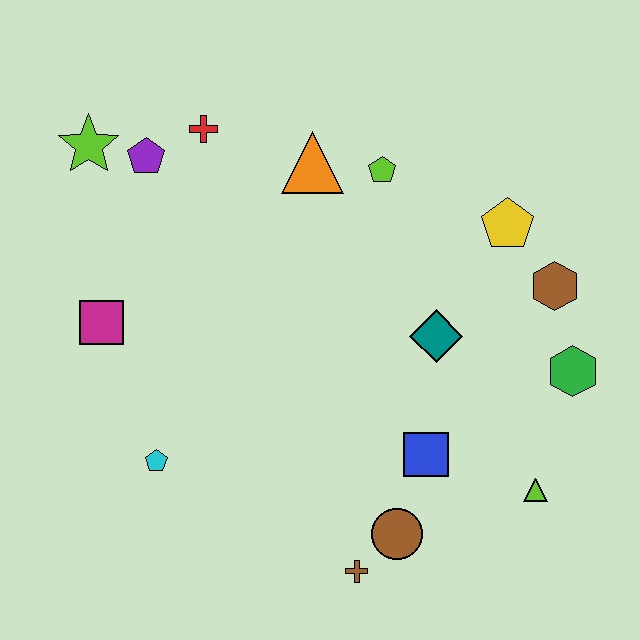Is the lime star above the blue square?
Yes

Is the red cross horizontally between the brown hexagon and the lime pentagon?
No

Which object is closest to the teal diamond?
The blue square is closest to the teal diamond.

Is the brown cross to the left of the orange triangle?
No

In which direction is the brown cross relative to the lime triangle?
The brown cross is to the left of the lime triangle.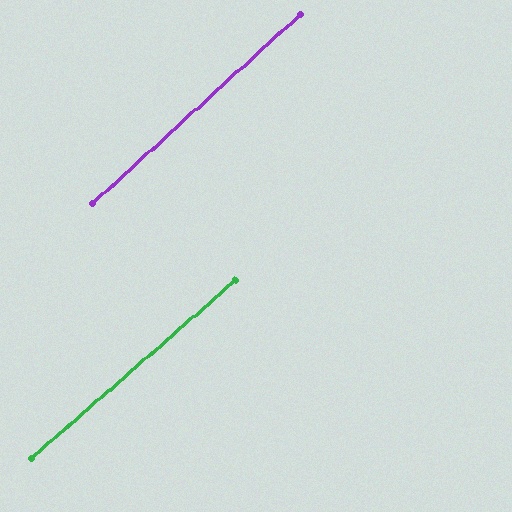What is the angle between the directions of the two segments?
Approximately 1 degree.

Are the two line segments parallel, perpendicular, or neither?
Parallel — their directions differ by only 1.2°.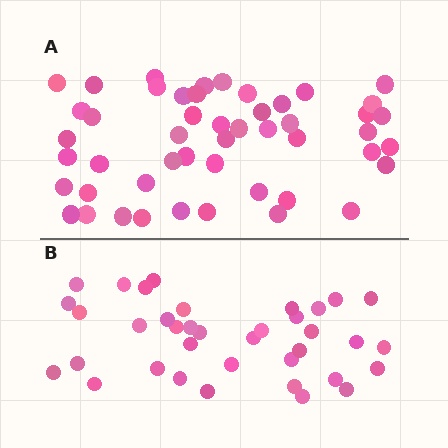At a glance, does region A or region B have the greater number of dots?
Region A (the top region) has more dots.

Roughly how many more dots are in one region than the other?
Region A has roughly 12 or so more dots than region B.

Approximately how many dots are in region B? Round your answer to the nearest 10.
About 40 dots. (The exact count is 37, which rounds to 40.)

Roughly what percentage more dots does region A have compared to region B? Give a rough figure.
About 30% more.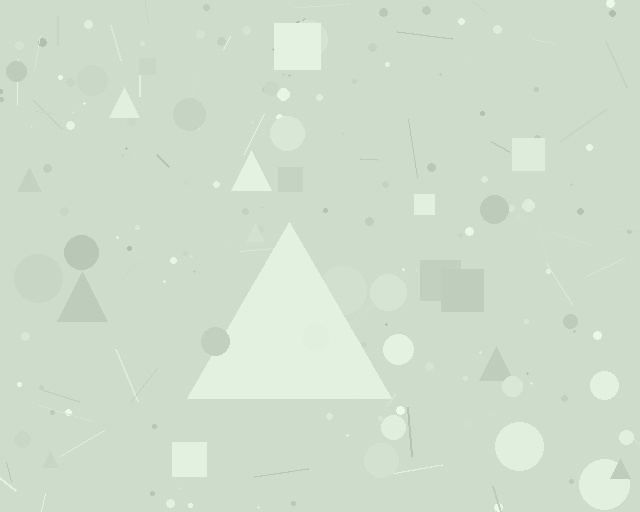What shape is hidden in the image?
A triangle is hidden in the image.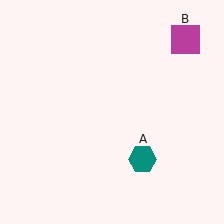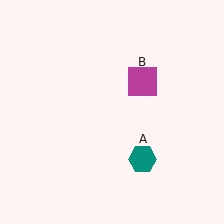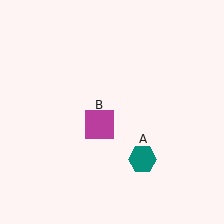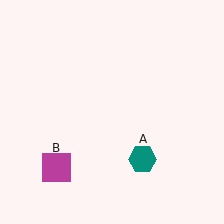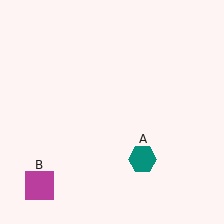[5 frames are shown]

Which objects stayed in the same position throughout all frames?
Teal hexagon (object A) remained stationary.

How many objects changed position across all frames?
1 object changed position: magenta square (object B).